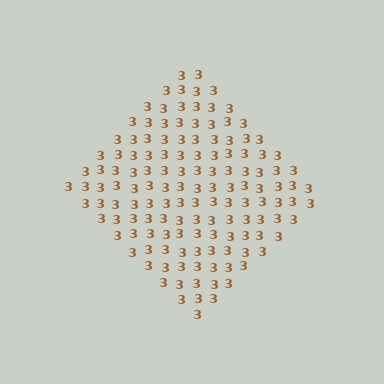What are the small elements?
The small elements are digit 3's.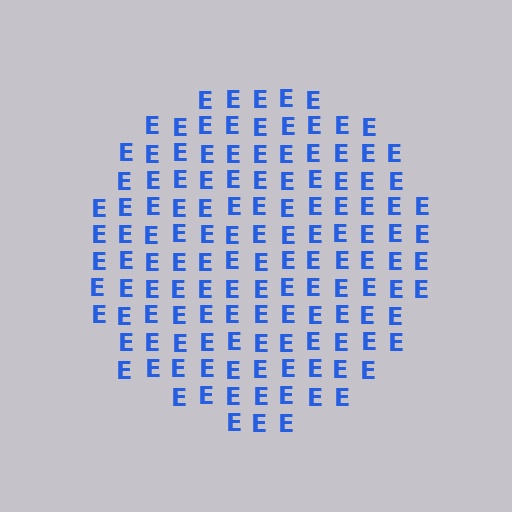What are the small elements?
The small elements are letter E's.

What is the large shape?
The large shape is a circle.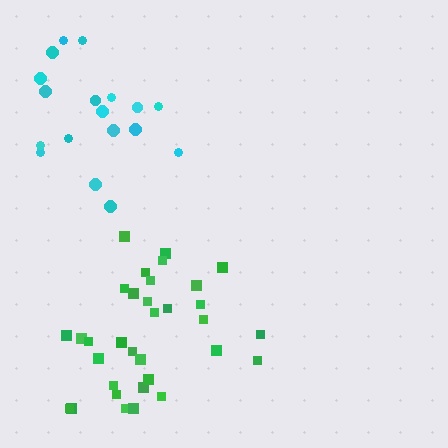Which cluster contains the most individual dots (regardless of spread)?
Green (33).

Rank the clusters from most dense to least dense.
green, cyan.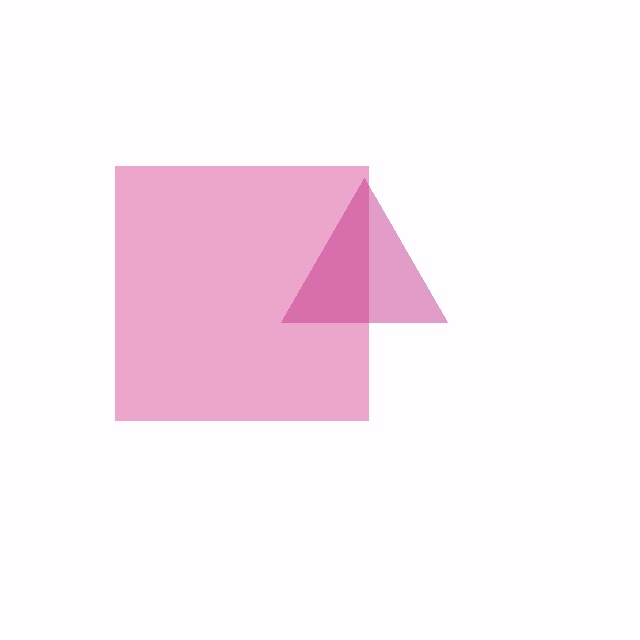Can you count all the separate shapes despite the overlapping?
Yes, there are 2 separate shapes.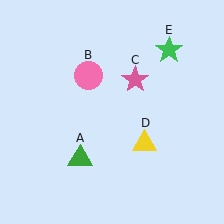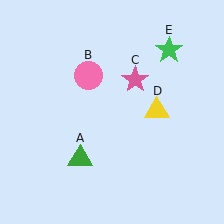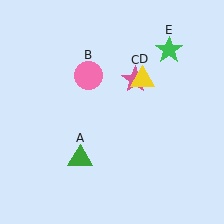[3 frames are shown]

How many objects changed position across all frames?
1 object changed position: yellow triangle (object D).